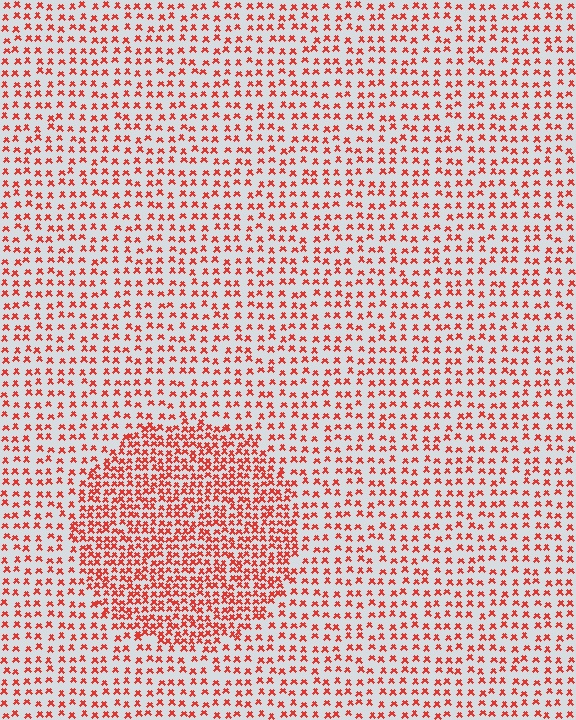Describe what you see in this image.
The image contains small red elements arranged at two different densities. A circle-shaped region is visible where the elements are more densely packed than the surrounding area.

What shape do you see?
I see a circle.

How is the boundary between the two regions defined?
The boundary is defined by a change in element density (approximately 2.0x ratio). All elements are the same color, size, and shape.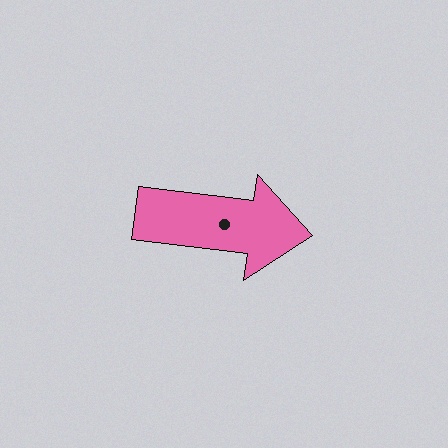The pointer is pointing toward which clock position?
Roughly 3 o'clock.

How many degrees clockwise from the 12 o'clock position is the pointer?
Approximately 97 degrees.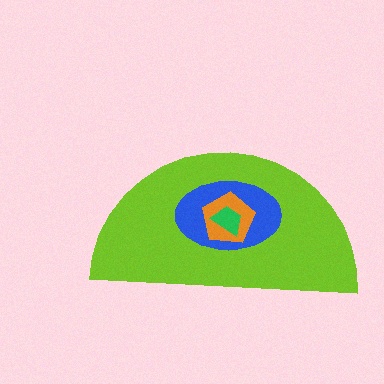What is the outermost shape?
The lime semicircle.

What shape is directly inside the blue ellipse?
The orange pentagon.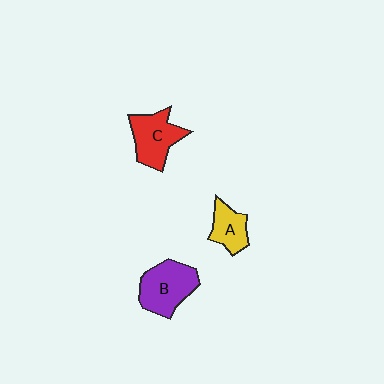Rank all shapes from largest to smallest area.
From largest to smallest: B (purple), C (red), A (yellow).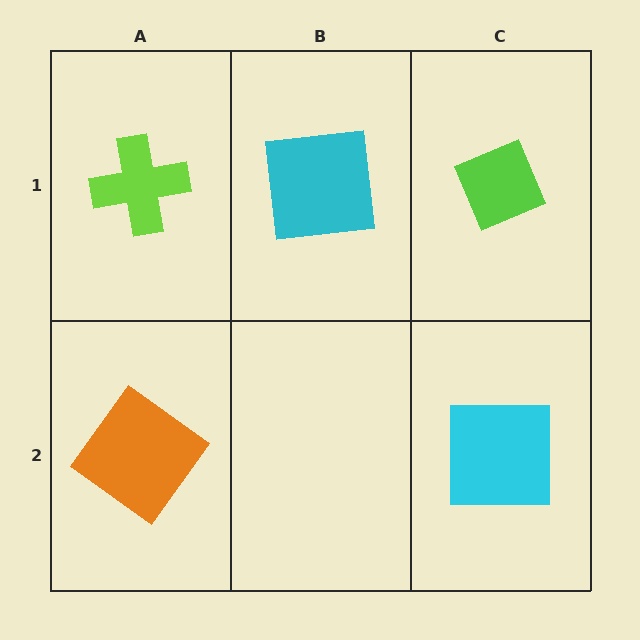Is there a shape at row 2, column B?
No, that cell is empty.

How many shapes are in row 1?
3 shapes.